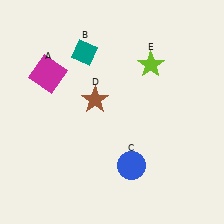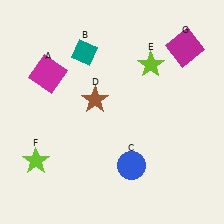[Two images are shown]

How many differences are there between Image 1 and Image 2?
There are 2 differences between the two images.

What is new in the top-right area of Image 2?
A magenta square (G) was added in the top-right area of Image 2.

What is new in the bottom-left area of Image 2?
A lime star (F) was added in the bottom-left area of Image 2.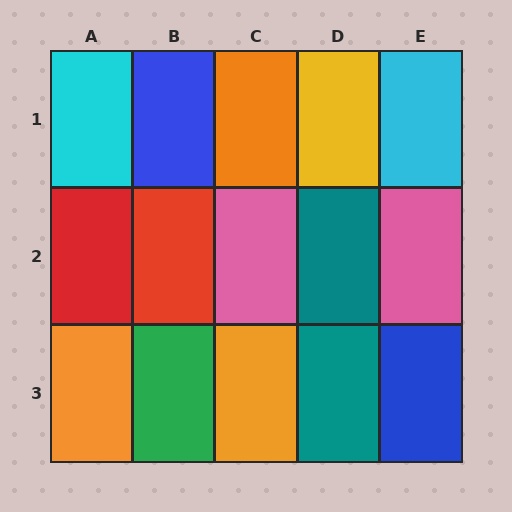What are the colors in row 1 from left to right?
Cyan, blue, orange, yellow, cyan.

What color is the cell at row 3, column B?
Green.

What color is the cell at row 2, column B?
Red.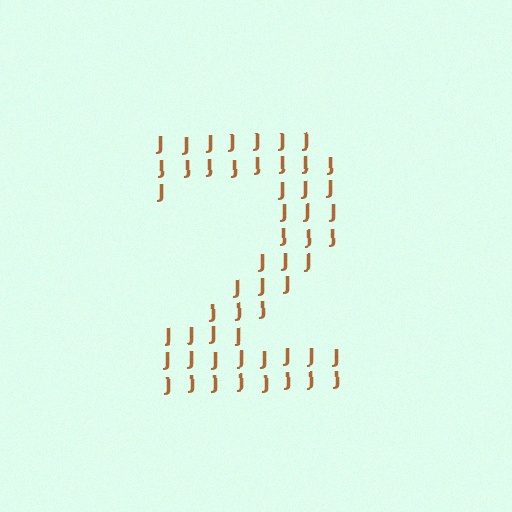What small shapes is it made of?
It is made of small letter J's.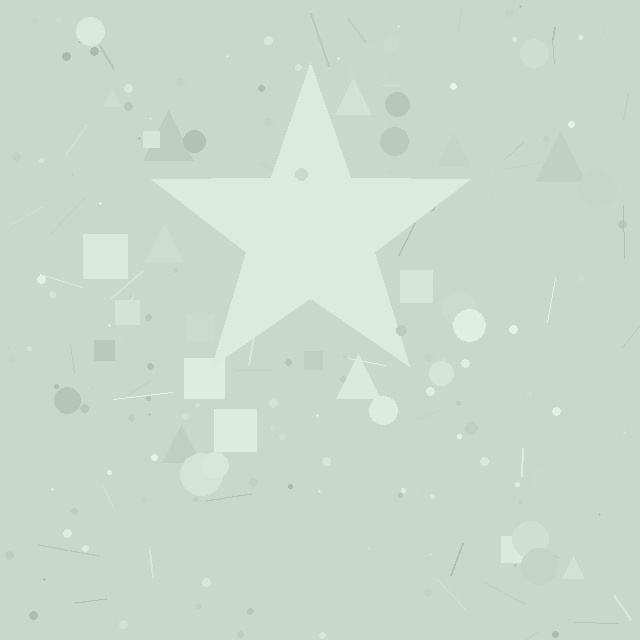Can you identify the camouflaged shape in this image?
The camouflaged shape is a star.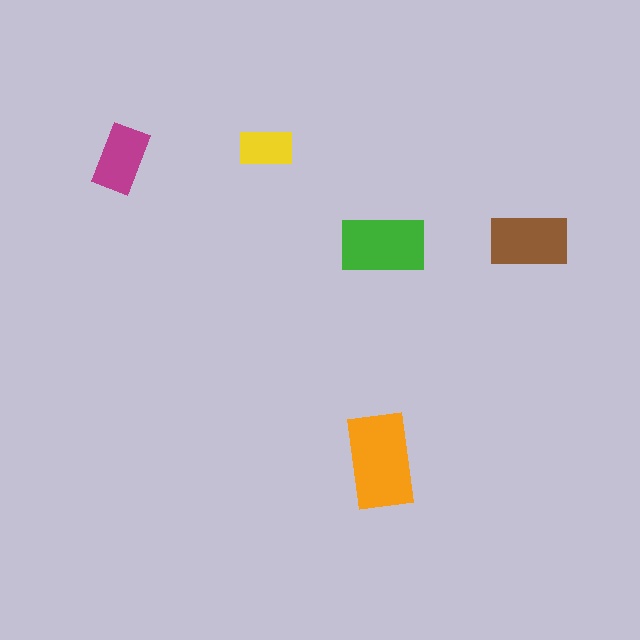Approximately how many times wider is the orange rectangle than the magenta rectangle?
About 1.5 times wider.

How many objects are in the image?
There are 5 objects in the image.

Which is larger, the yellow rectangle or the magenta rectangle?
The magenta one.